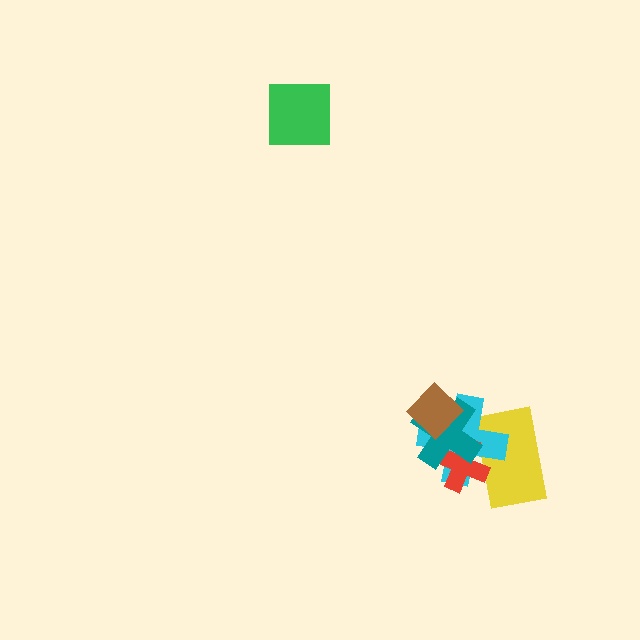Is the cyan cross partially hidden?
Yes, it is partially covered by another shape.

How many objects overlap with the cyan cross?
4 objects overlap with the cyan cross.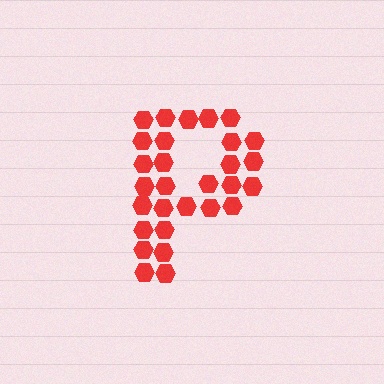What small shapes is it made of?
It is made of small hexagons.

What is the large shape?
The large shape is the letter P.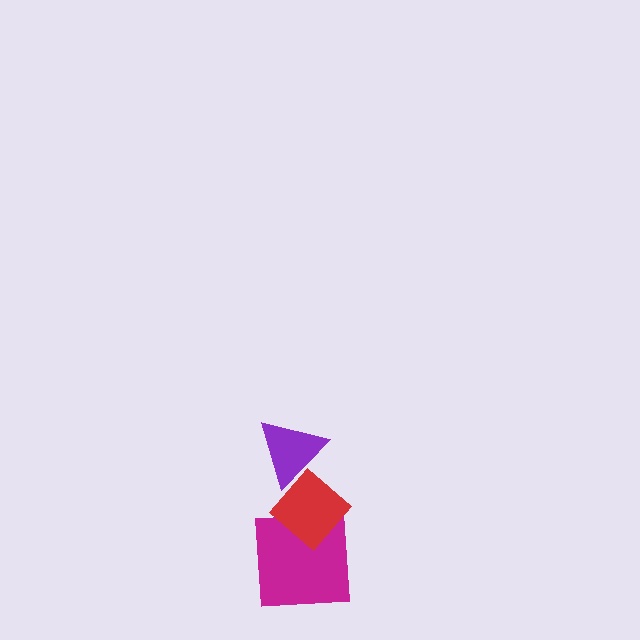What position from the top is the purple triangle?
The purple triangle is 1st from the top.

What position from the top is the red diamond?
The red diamond is 2nd from the top.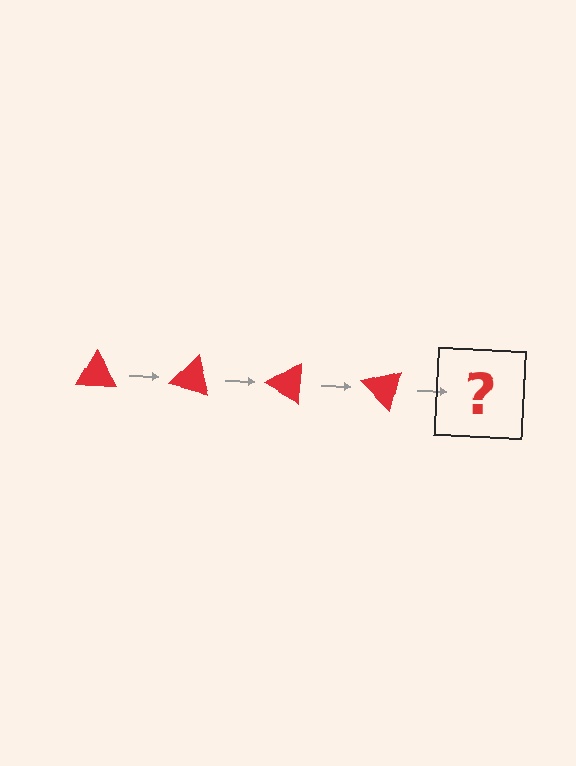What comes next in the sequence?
The next element should be a red triangle rotated 60 degrees.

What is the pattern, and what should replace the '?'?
The pattern is that the triangle rotates 15 degrees each step. The '?' should be a red triangle rotated 60 degrees.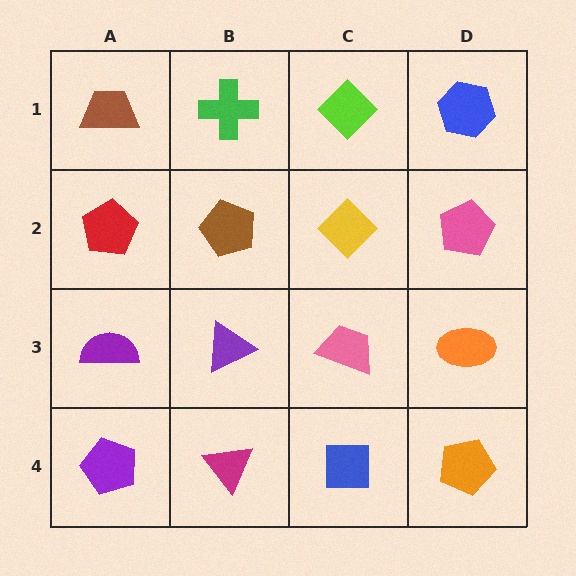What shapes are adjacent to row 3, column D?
A pink pentagon (row 2, column D), an orange pentagon (row 4, column D), a pink trapezoid (row 3, column C).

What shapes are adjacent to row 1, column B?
A brown pentagon (row 2, column B), a brown trapezoid (row 1, column A), a lime diamond (row 1, column C).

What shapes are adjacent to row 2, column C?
A lime diamond (row 1, column C), a pink trapezoid (row 3, column C), a brown pentagon (row 2, column B), a pink pentagon (row 2, column D).